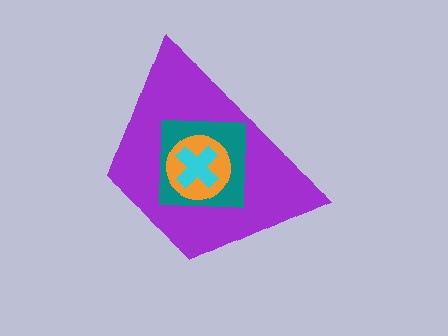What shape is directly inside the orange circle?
The cyan cross.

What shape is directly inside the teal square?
The orange circle.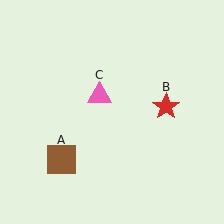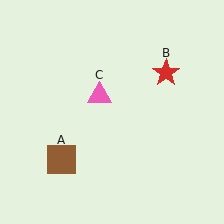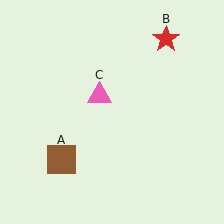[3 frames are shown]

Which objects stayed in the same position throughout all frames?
Brown square (object A) and pink triangle (object C) remained stationary.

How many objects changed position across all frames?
1 object changed position: red star (object B).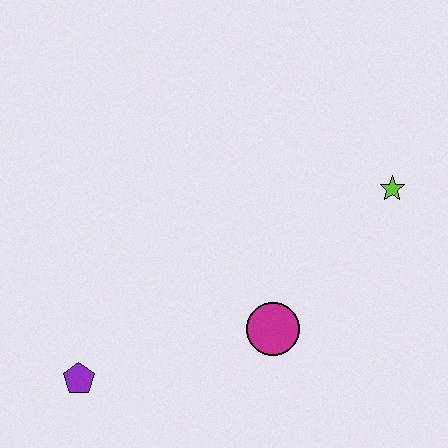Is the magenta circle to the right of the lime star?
No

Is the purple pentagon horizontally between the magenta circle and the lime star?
No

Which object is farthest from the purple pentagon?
The lime star is farthest from the purple pentagon.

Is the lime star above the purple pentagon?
Yes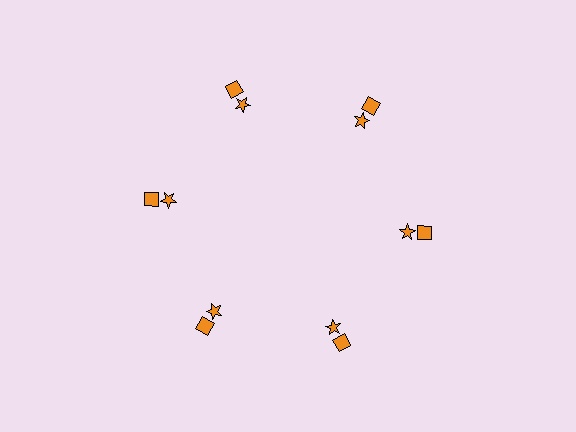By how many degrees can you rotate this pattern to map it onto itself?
The pattern maps onto itself every 60 degrees of rotation.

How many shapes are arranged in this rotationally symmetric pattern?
There are 12 shapes, arranged in 6 groups of 2.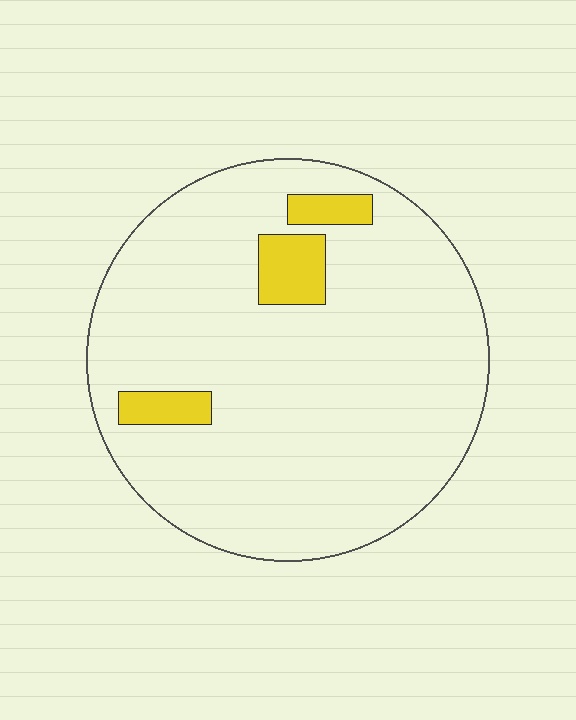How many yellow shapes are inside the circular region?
3.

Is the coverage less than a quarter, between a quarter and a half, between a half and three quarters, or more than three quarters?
Less than a quarter.